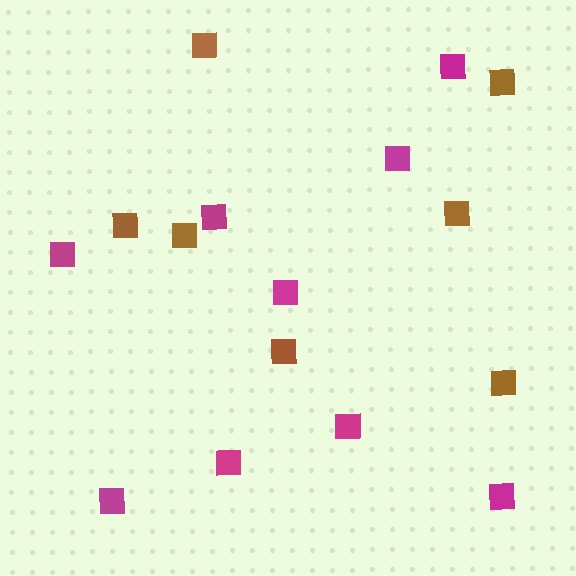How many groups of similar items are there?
There are 2 groups: one group of brown squares (7) and one group of magenta squares (9).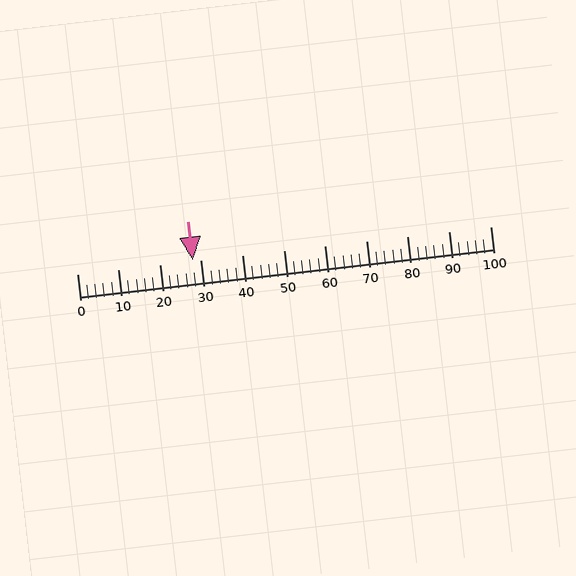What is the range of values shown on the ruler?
The ruler shows values from 0 to 100.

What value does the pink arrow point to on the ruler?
The pink arrow points to approximately 28.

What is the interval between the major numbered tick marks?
The major tick marks are spaced 10 units apart.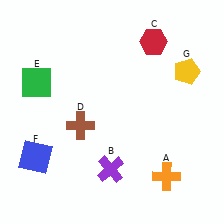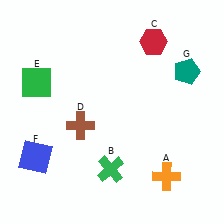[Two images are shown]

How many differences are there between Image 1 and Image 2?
There are 2 differences between the two images.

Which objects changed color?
B changed from purple to green. G changed from yellow to teal.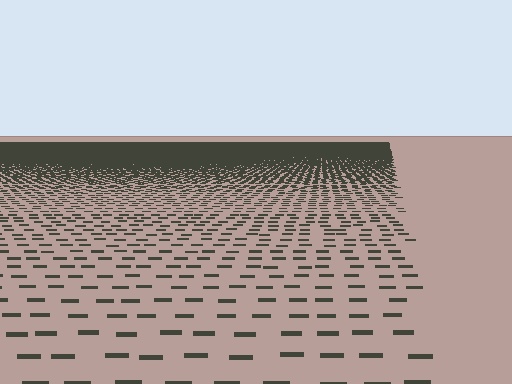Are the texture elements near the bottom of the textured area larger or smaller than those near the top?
Larger. Near the bottom, elements are closer to the viewer and appear at a bigger on-screen size.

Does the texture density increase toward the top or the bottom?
Density increases toward the top.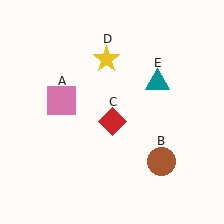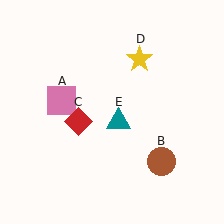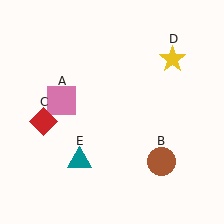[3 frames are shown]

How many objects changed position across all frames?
3 objects changed position: red diamond (object C), yellow star (object D), teal triangle (object E).